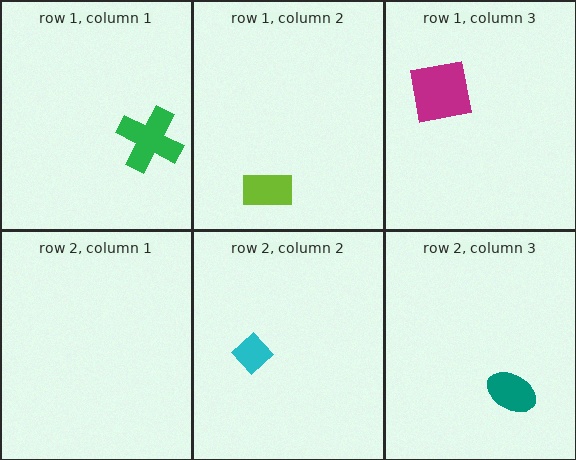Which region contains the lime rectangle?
The row 1, column 2 region.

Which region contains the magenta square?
The row 1, column 3 region.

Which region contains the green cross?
The row 1, column 1 region.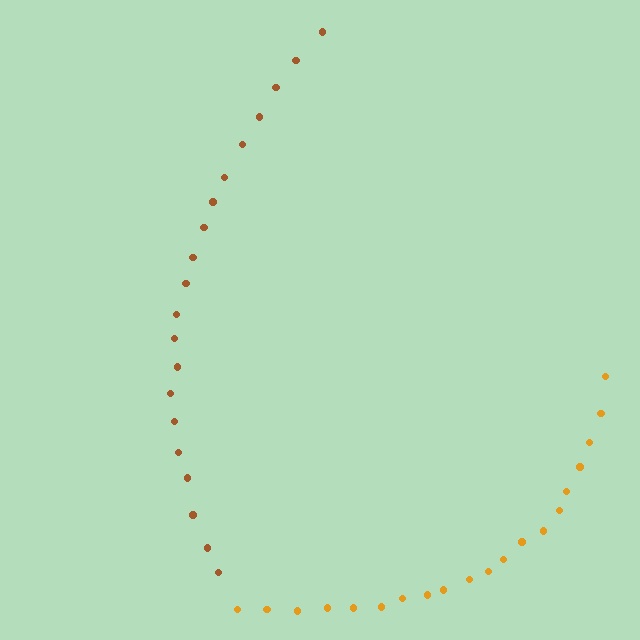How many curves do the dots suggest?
There are 2 distinct paths.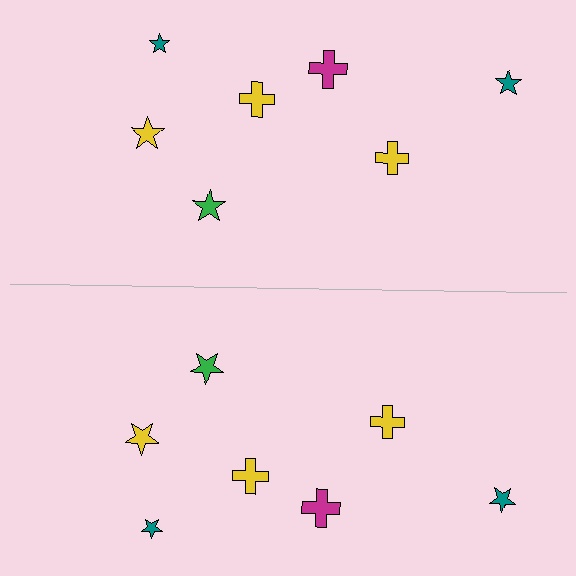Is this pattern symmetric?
Yes, this pattern has bilateral (reflection) symmetry.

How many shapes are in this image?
There are 14 shapes in this image.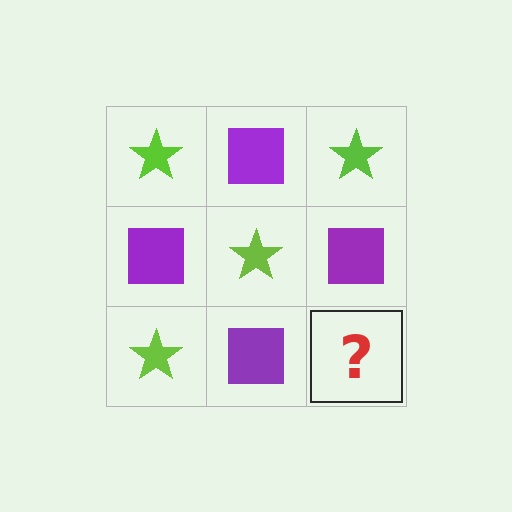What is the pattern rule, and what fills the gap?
The rule is that it alternates lime star and purple square in a checkerboard pattern. The gap should be filled with a lime star.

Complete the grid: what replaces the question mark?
The question mark should be replaced with a lime star.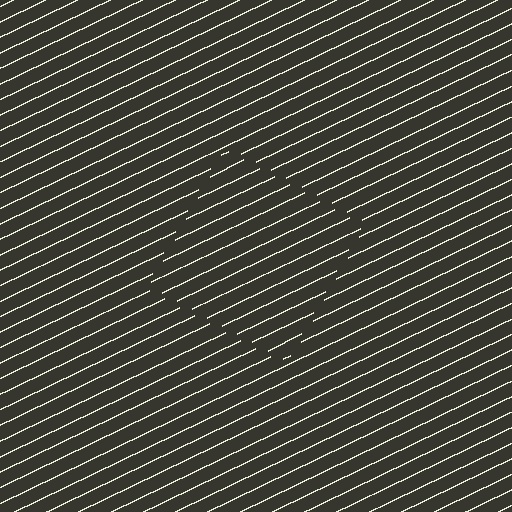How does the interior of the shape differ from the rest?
The interior of the shape contains the same grating, shifted by half a period — the contour is defined by the phase discontinuity where line-ends from the inner and outer gratings abut.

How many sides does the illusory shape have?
4 sides — the line-ends trace a square.